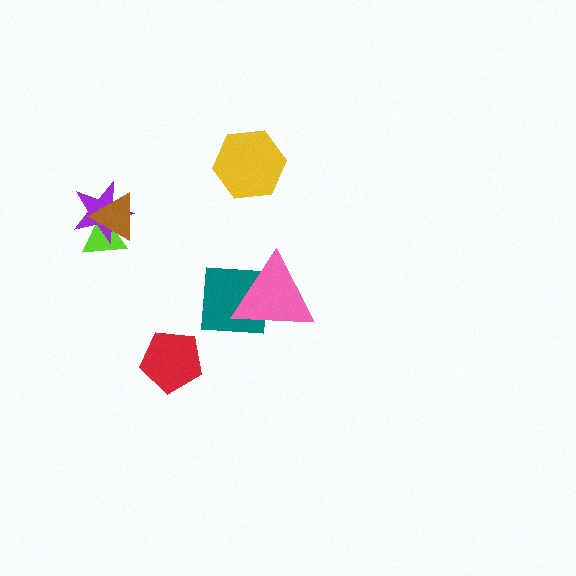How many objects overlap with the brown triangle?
2 objects overlap with the brown triangle.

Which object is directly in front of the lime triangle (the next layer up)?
The purple star is directly in front of the lime triangle.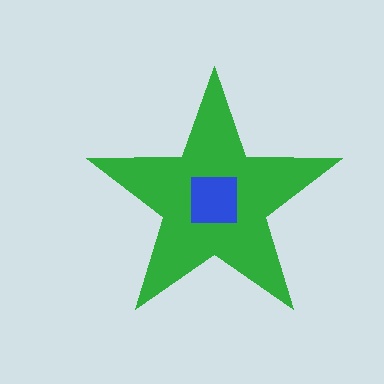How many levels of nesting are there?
2.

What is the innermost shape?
The blue square.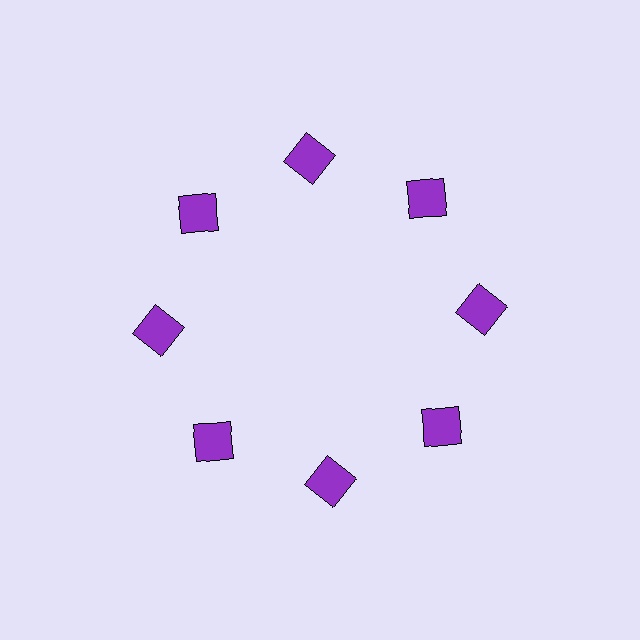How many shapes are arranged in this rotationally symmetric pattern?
There are 8 shapes, arranged in 8 groups of 1.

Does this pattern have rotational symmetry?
Yes, this pattern has 8-fold rotational symmetry. It looks the same after rotating 45 degrees around the center.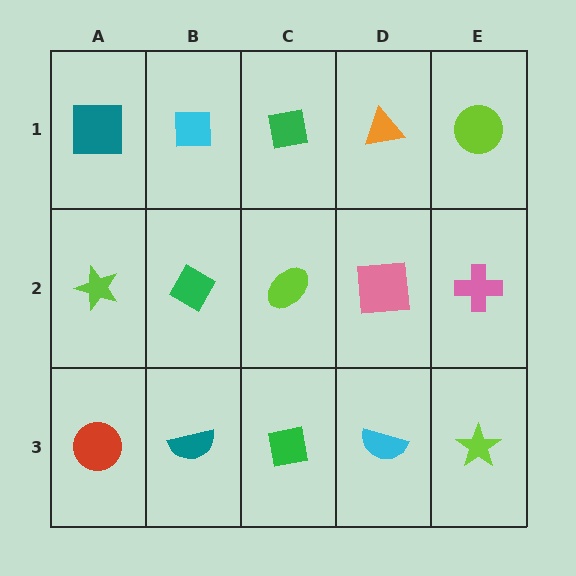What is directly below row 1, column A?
A lime star.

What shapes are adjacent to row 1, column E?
A pink cross (row 2, column E), an orange triangle (row 1, column D).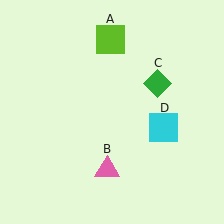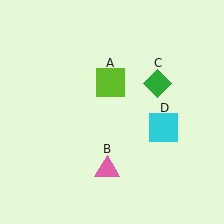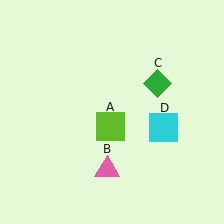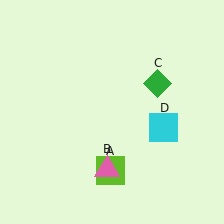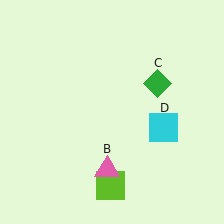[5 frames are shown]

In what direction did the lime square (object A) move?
The lime square (object A) moved down.